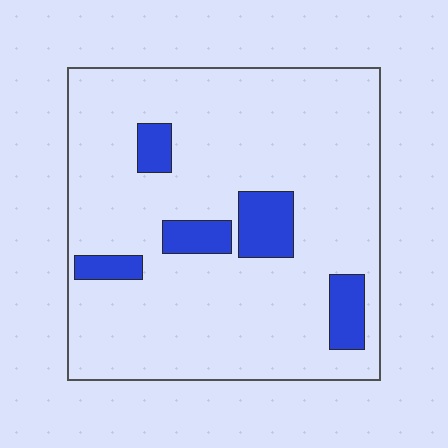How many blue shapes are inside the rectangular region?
5.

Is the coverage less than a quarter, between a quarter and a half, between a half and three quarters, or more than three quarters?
Less than a quarter.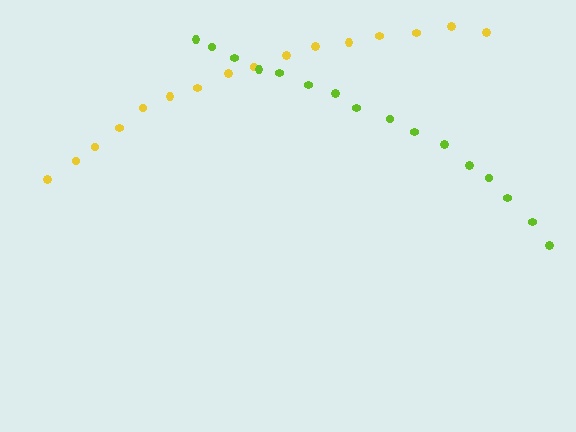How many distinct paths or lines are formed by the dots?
There are 2 distinct paths.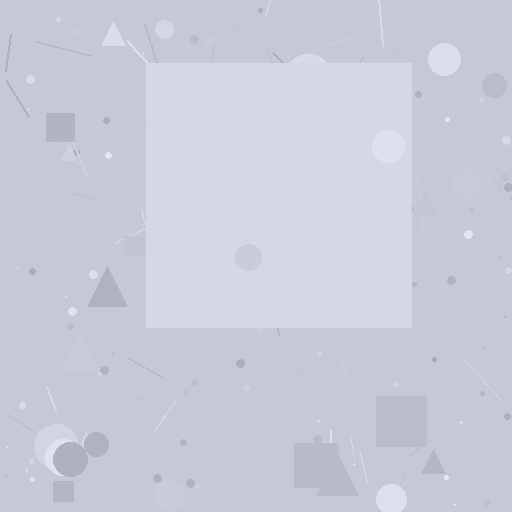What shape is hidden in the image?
A square is hidden in the image.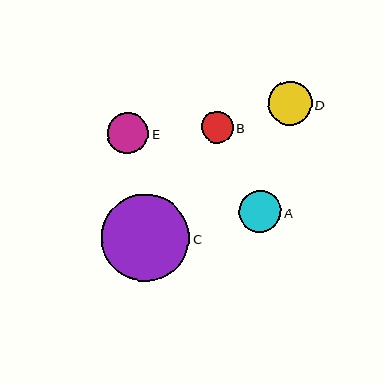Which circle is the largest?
Circle C is the largest with a size of approximately 88 pixels.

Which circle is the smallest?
Circle B is the smallest with a size of approximately 32 pixels.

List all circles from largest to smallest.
From largest to smallest: C, D, A, E, B.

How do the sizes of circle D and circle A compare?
Circle D and circle A are approximately the same size.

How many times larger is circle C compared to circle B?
Circle C is approximately 2.8 times the size of circle B.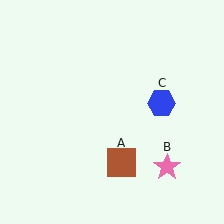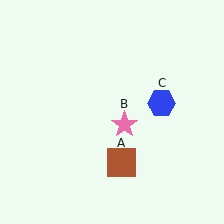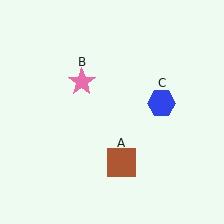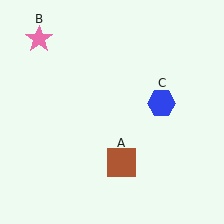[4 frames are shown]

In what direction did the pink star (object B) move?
The pink star (object B) moved up and to the left.